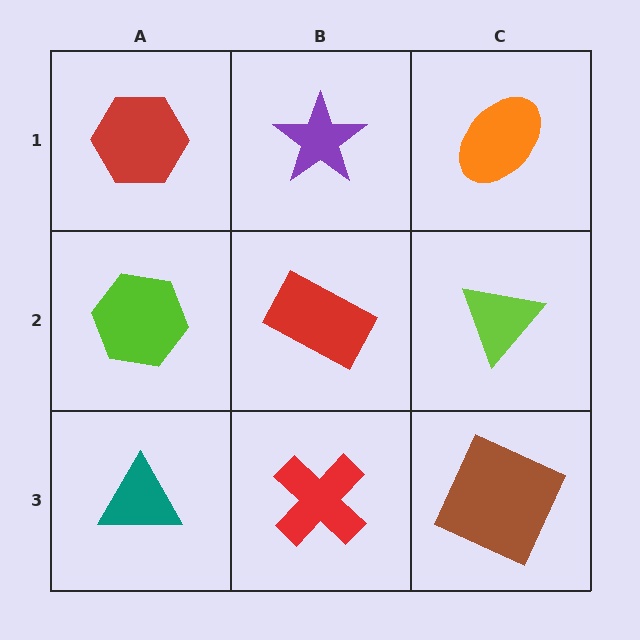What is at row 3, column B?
A red cross.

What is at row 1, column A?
A red hexagon.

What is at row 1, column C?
An orange ellipse.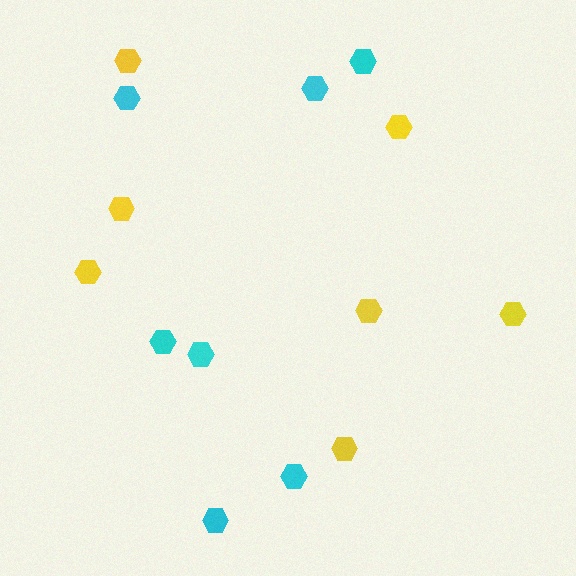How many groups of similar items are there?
There are 2 groups: one group of yellow hexagons (7) and one group of cyan hexagons (7).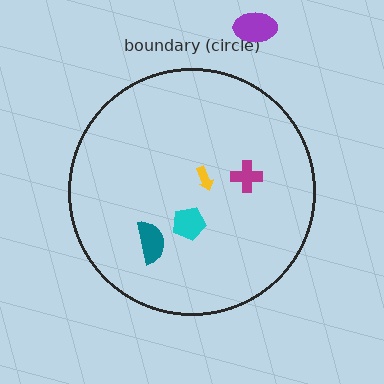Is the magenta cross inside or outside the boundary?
Inside.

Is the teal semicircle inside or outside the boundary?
Inside.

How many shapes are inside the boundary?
4 inside, 1 outside.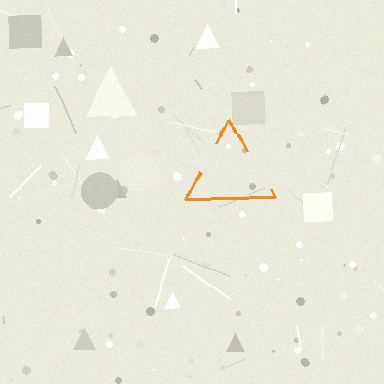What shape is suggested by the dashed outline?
The dashed outline suggests a triangle.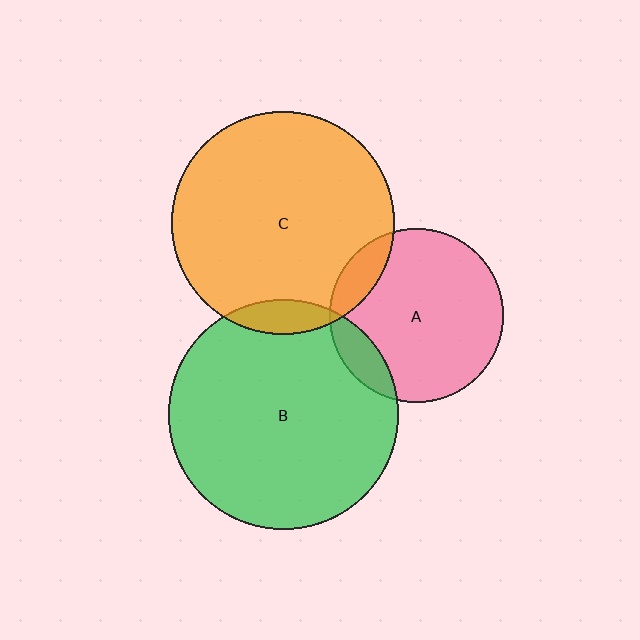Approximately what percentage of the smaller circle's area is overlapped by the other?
Approximately 10%.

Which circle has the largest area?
Circle B (green).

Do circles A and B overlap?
Yes.